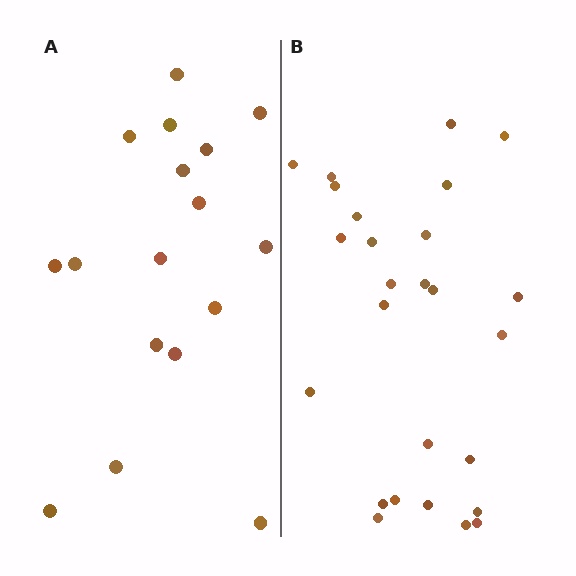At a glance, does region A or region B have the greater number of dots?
Region B (the right region) has more dots.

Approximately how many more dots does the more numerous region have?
Region B has roughly 8 or so more dots than region A.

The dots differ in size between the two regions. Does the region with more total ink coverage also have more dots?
No. Region A has more total ink coverage because its dots are larger, but region B actually contains more individual dots. Total area can be misleading — the number of items is what matters here.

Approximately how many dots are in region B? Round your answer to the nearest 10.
About 30 dots. (The exact count is 26, which rounds to 30.)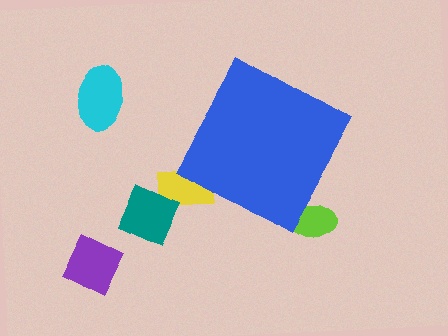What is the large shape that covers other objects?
A blue diamond.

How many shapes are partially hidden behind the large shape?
2 shapes are partially hidden.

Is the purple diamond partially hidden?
No, the purple diamond is fully visible.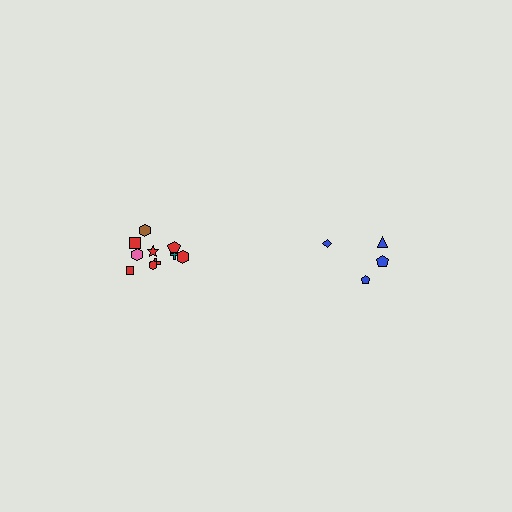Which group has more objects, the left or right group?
The left group.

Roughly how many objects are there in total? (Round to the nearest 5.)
Roughly 15 objects in total.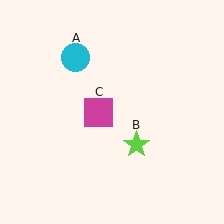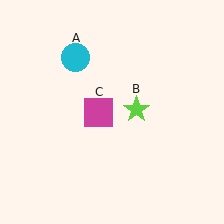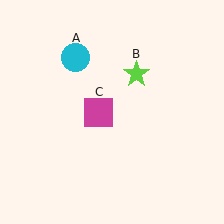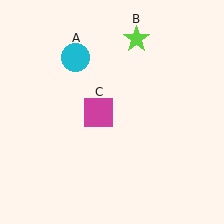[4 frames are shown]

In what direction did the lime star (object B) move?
The lime star (object B) moved up.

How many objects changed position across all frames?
1 object changed position: lime star (object B).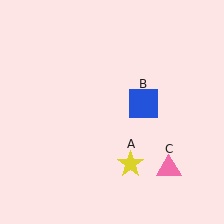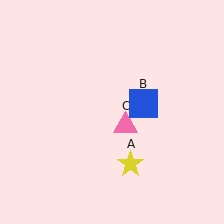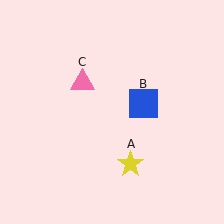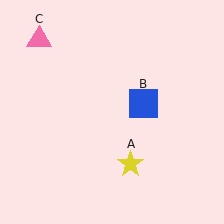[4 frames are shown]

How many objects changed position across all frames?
1 object changed position: pink triangle (object C).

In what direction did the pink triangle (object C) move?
The pink triangle (object C) moved up and to the left.